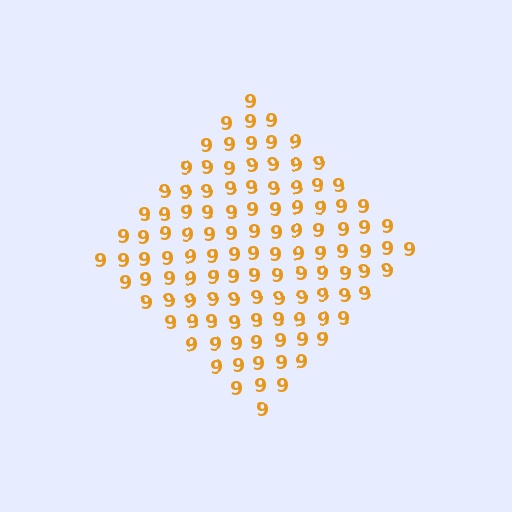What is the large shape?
The large shape is a diamond.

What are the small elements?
The small elements are digit 9's.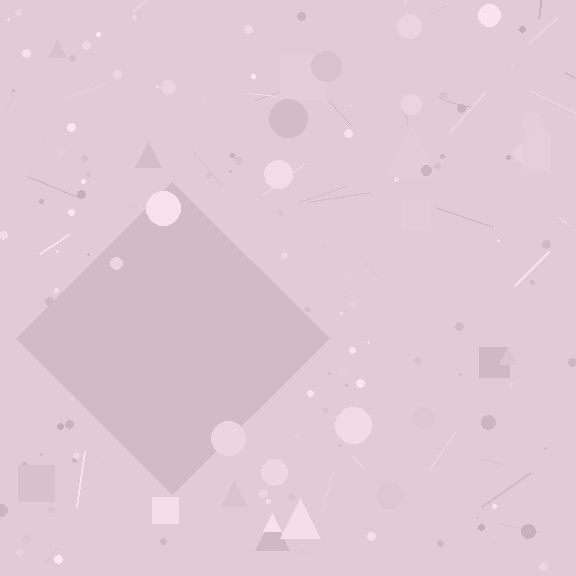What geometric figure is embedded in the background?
A diamond is embedded in the background.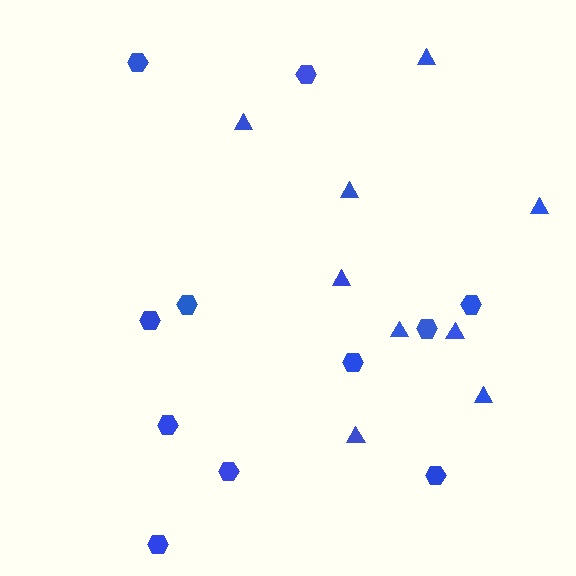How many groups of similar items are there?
There are 2 groups: one group of hexagons (11) and one group of triangles (9).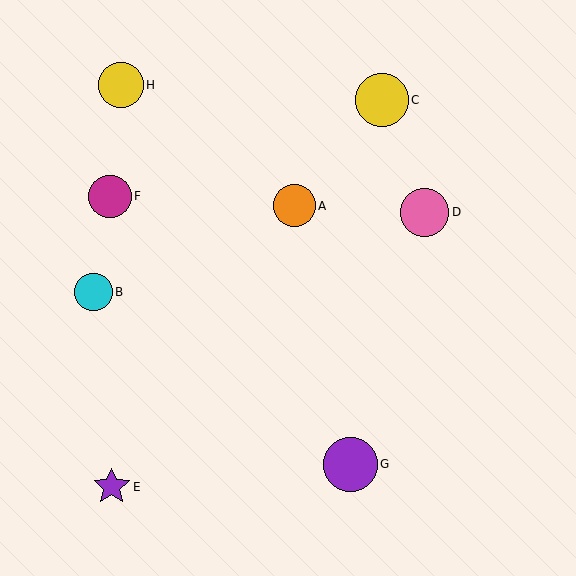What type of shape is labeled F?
Shape F is a magenta circle.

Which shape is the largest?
The purple circle (labeled G) is the largest.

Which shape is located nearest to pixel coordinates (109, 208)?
The magenta circle (labeled F) at (110, 196) is nearest to that location.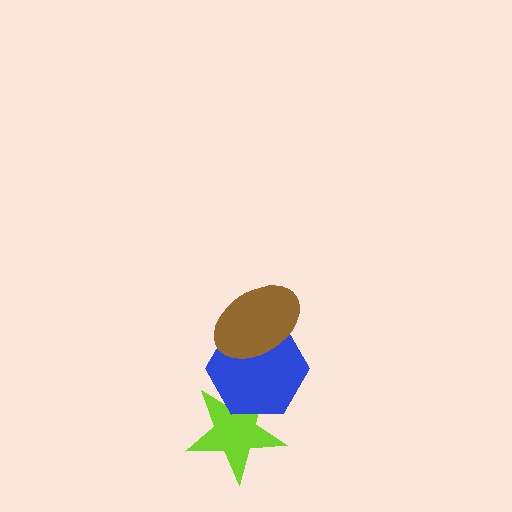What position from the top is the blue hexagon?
The blue hexagon is 2nd from the top.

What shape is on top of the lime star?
The blue hexagon is on top of the lime star.